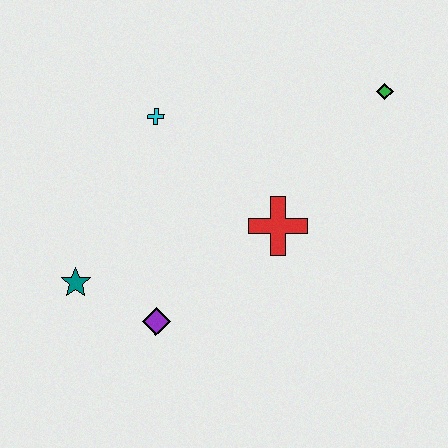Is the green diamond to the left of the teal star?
No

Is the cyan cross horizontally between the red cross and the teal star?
Yes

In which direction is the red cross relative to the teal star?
The red cross is to the right of the teal star.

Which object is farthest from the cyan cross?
The green diamond is farthest from the cyan cross.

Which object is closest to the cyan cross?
The red cross is closest to the cyan cross.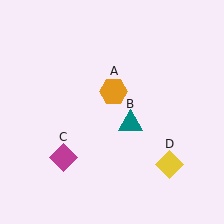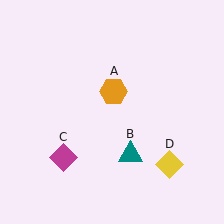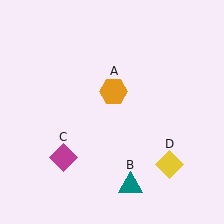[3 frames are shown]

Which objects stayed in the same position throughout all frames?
Orange hexagon (object A) and magenta diamond (object C) and yellow diamond (object D) remained stationary.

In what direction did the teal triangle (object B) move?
The teal triangle (object B) moved down.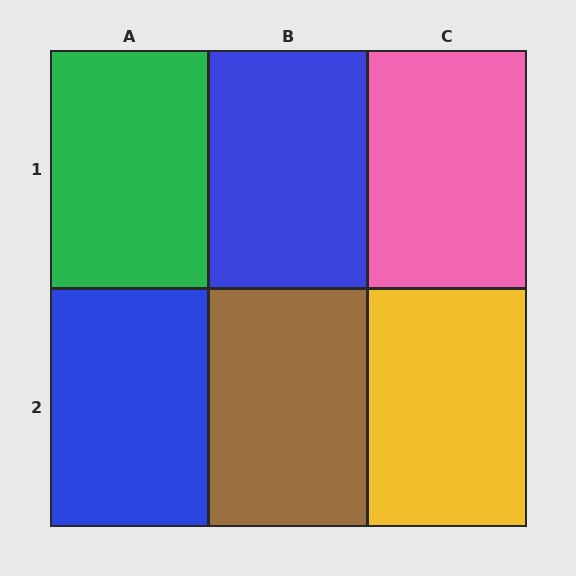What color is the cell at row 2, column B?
Brown.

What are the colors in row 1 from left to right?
Green, blue, pink.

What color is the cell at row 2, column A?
Blue.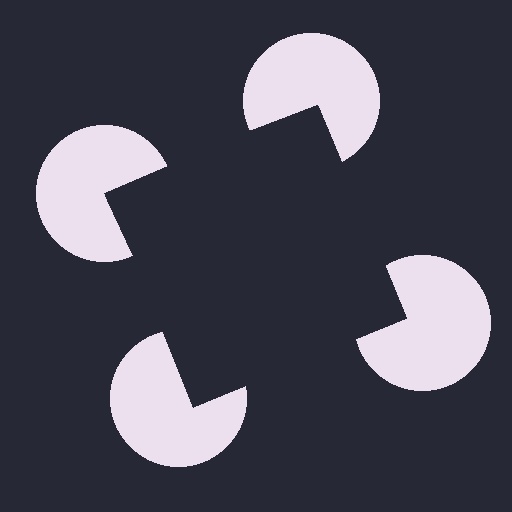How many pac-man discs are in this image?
There are 4 — one at each vertex of the illusory square.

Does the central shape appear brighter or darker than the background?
It typically appears slightly darker than the background, even though no actual brightness change is drawn.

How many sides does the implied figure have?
4 sides.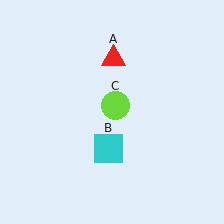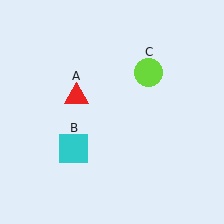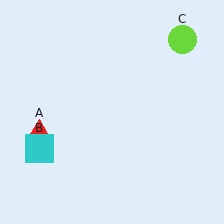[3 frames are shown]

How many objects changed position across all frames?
3 objects changed position: red triangle (object A), cyan square (object B), lime circle (object C).